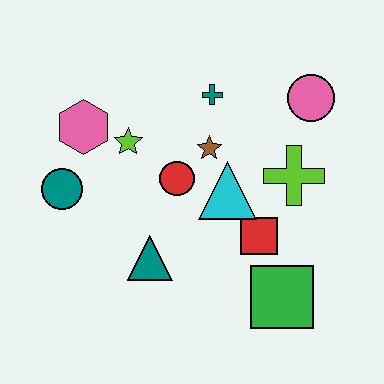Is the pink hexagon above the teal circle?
Yes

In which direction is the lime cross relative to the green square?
The lime cross is above the green square.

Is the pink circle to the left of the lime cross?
No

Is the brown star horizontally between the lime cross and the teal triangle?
Yes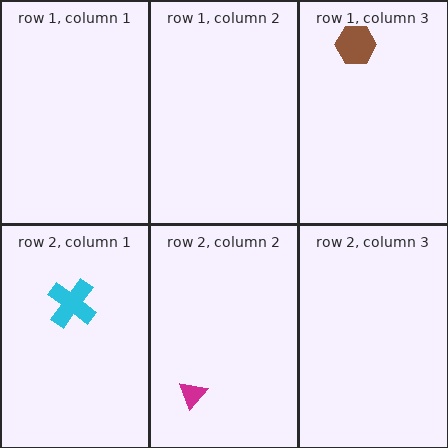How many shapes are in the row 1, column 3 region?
1.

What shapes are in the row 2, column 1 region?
The cyan cross.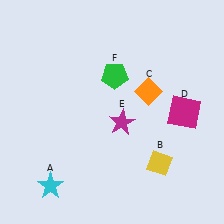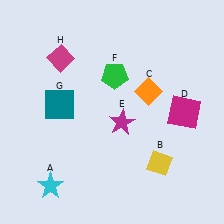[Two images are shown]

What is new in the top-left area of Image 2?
A teal square (G) was added in the top-left area of Image 2.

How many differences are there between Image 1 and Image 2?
There are 2 differences between the two images.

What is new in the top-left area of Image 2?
A magenta diamond (H) was added in the top-left area of Image 2.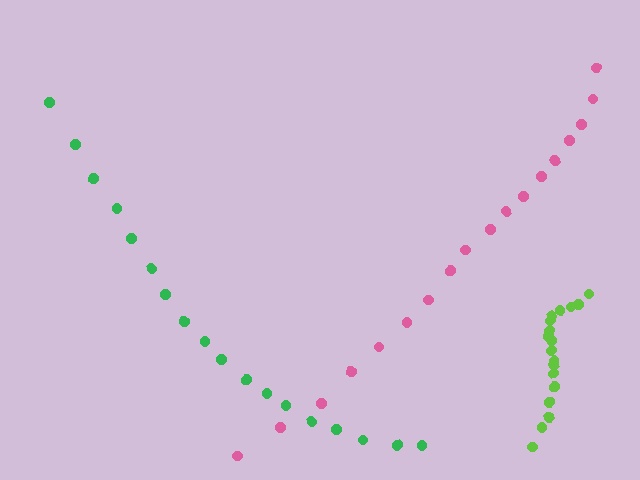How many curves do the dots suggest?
There are 3 distinct paths.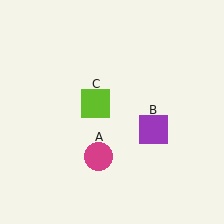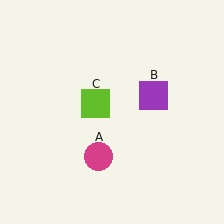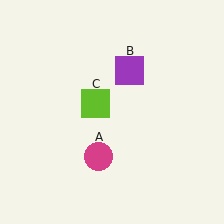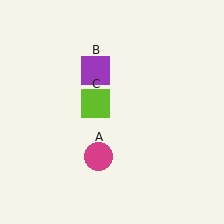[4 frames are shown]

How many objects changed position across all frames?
1 object changed position: purple square (object B).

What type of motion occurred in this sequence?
The purple square (object B) rotated counterclockwise around the center of the scene.